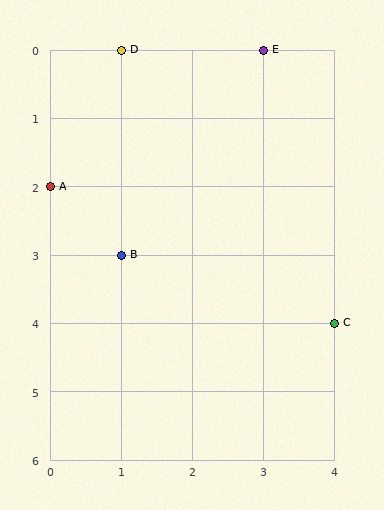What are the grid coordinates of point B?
Point B is at grid coordinates (1, 3).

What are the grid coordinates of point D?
Point D is at grid coordinates (1, 0).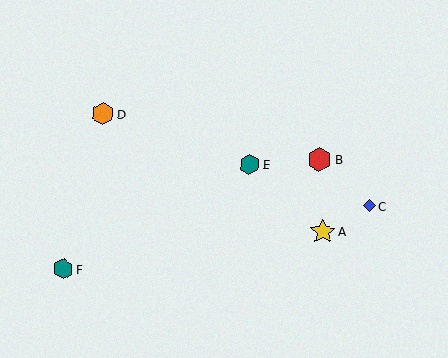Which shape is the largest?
The yellow star (labeled A) is the largest.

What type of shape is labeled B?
Shape B is a red hexagon.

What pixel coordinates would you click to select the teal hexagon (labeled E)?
Click at (250, 165) to select the teal hexagon E.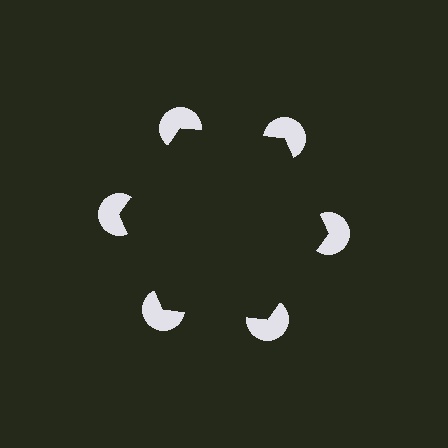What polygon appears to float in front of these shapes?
An illusory hexagon — its edges are inferred from the aligned wedge cuts in the pac-man discs, not physically drawn.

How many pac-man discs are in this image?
There are 6 — one at each vertex of the illusory hexagon.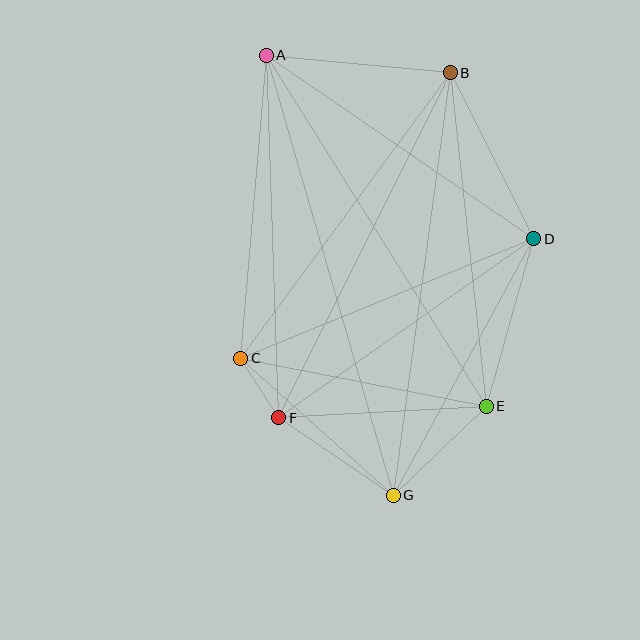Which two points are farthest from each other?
Points A and G are farthest from each other.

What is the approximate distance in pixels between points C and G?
The distance between C and G is approximately 205 pixels.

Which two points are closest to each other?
Points C and F are closest to each other.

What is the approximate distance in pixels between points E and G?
The distance between E and G is approximately 129 pixels.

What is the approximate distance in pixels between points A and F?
The distance between A and F is approximately 363 pixels.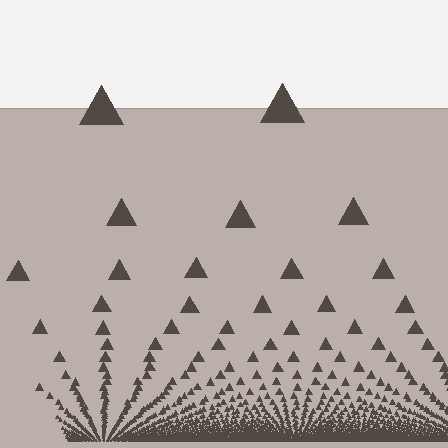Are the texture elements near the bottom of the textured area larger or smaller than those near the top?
Smaller. The gradient is inverted — elements near the bottom are smaller and denser.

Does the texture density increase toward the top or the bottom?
Density increases toward the bottom.